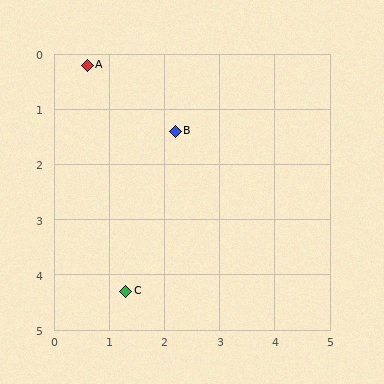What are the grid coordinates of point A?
Point A is at approximately (0.6, 0.2).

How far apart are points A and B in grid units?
Points A and B are about 2.0 grid units apart.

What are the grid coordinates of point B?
Point B is at approximately (2.2, 1.4).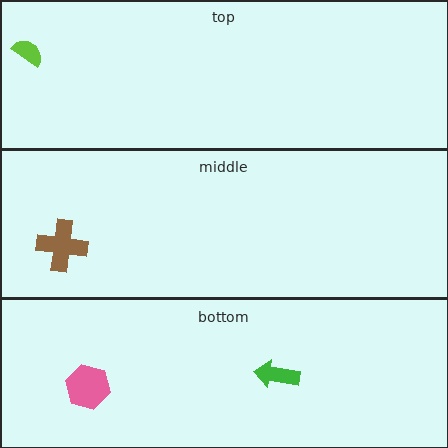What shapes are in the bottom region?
The green arrow, the pink hexagon.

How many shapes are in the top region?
1.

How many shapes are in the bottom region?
2.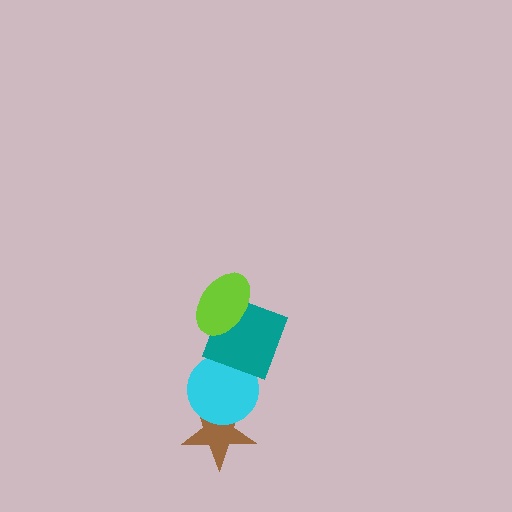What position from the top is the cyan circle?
The cyan circle is 3rd from the top.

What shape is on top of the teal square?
The lime ellipse is on top of the teal square.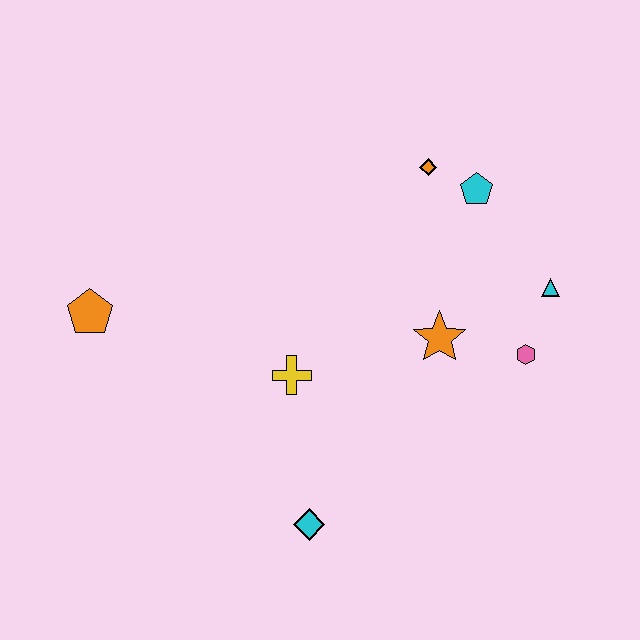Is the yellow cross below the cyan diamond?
No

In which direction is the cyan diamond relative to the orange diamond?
The cyan diamond is below the orange diamond.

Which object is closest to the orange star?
The pink hexagon is closest to the orange star.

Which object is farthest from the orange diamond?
The cyan diamond is farthest from the orange diamond.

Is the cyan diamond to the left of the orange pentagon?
No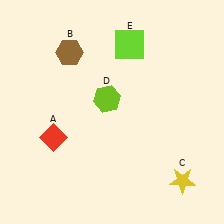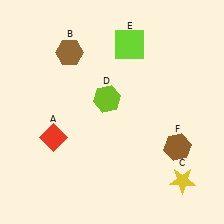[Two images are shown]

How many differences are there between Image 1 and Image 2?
There is 1 difference between the two images.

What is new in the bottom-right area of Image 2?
A brown hexagon (F) was added in the bottom-right area of Image 2.